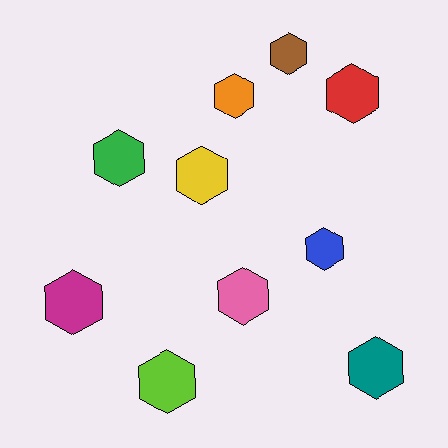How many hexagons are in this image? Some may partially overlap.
There are 10 hexagons.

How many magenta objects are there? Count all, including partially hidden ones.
There is 1 magenta object.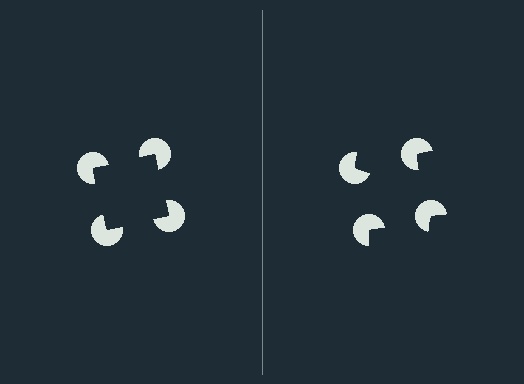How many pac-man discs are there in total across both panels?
8 — 4 on each side.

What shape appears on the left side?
An illusory square.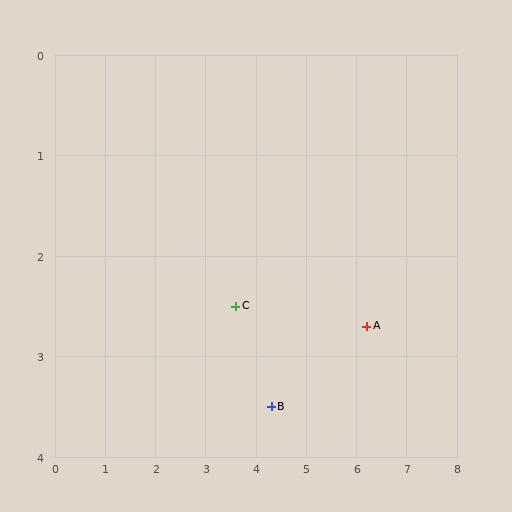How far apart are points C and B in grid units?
Points C and B are about 1.2 grid units apart.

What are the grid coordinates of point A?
Point A is at approximately (6.2, 2.7).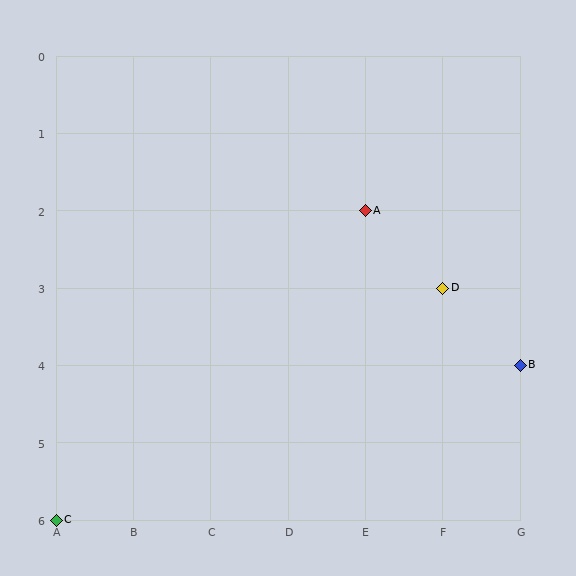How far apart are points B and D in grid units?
Points B and D are 1 column and 1 row apart (about 1.4 grid units diagonally).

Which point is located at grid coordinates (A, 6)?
Point C is at (A, 6).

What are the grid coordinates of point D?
Point D is at grid coordinates (F, 3).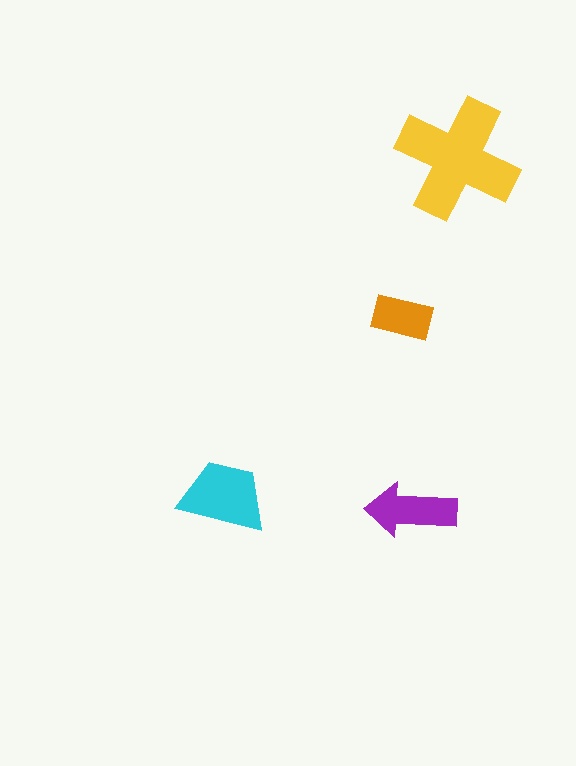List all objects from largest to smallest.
The yellow cross, the cyan trapezoid, the purple arrow, the orange rectangle.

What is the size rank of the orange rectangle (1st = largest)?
4th.